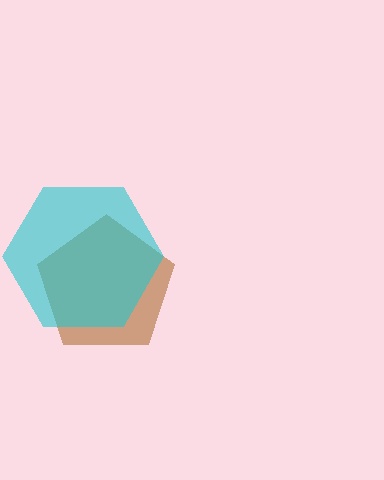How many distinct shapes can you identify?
There are 2 distinct shapes: a brown pentagon, a cyan hexagon.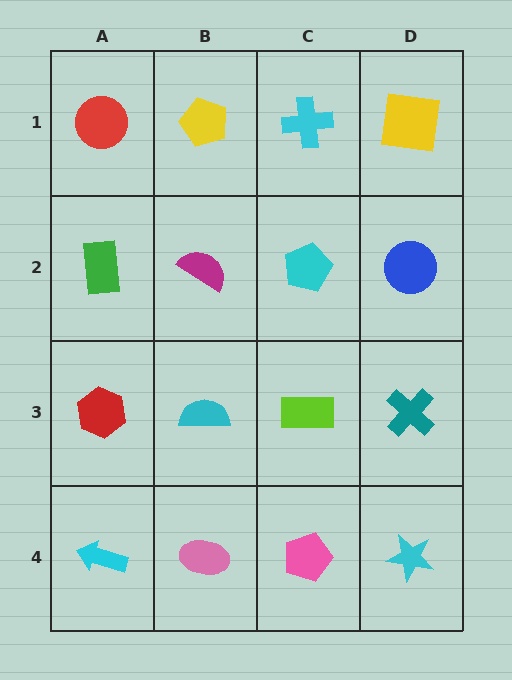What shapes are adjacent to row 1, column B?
A magenta semicircle (row 2, column B), a red circle (row 1, column A), a cyan cross (row 1, column C).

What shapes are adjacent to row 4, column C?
A lime rectangle (row 3, column C), a pink ellipse (row 4, column B), a cyan star (row 4, column D).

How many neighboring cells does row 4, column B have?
3.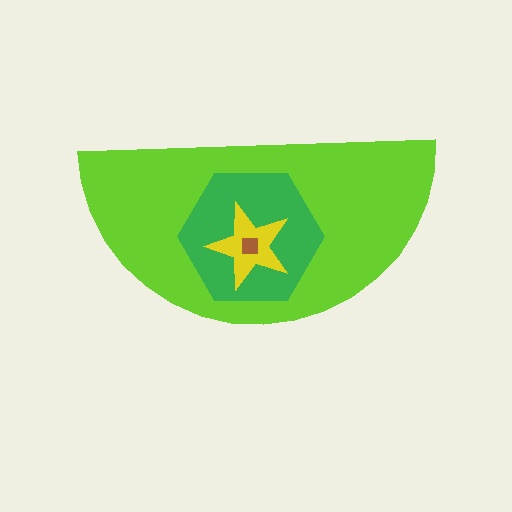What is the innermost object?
The brown square.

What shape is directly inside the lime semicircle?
The green hexagon.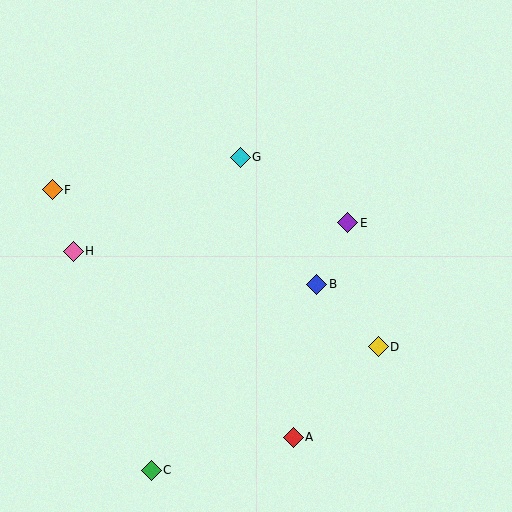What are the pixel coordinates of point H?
Point H is at (73, 251).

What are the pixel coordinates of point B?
Point B is at (317, 284).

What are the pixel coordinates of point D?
Point D is at (378, 347).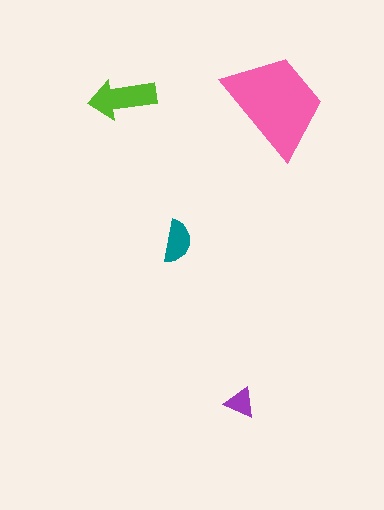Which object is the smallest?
The purple triangle.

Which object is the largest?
The pink trapezoid.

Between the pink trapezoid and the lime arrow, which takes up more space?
The pink trapezoid.